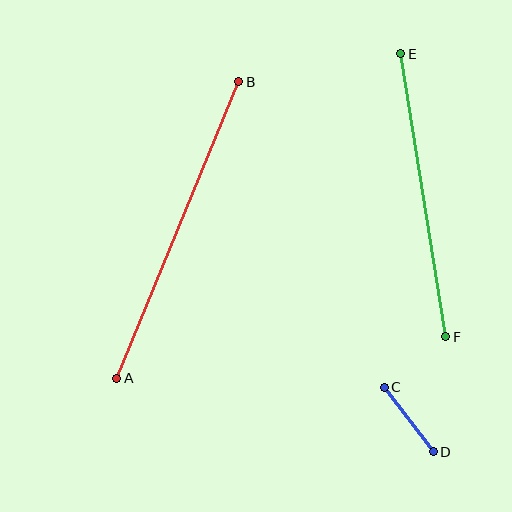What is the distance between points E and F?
The distance is approximately 287 pixels.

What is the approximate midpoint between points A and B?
The midpoint is at approximately (178, 230) pixels.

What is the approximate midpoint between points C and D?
The midpoint is at approximately (409, 420) pixels.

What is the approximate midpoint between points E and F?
The midpoint is at approximately (423, 195) pixels.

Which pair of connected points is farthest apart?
Points A and B are farthest apart.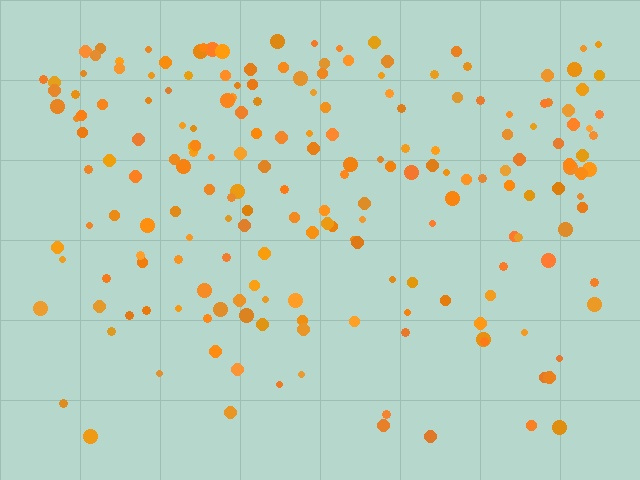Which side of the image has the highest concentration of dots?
The top.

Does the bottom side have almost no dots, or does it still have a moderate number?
Still a moderate number, just noticeably fewer than the top.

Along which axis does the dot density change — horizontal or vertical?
Vertical.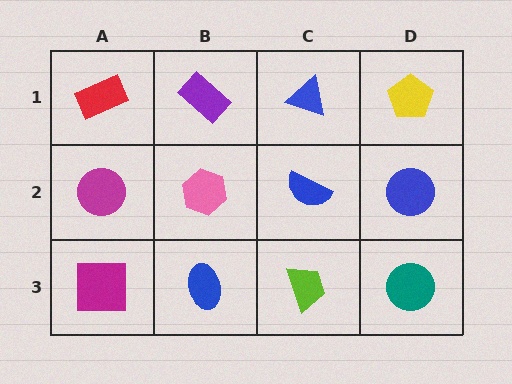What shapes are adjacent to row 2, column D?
A yellow pentagon (row 1, column D), a teal circle (row 3, column D), a blue semicircle (row 2, column C).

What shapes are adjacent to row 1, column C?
A blue semicircle (row 2, column C), a purple rectangle (row 1, column B), a yellow pentagon (row 1, column D).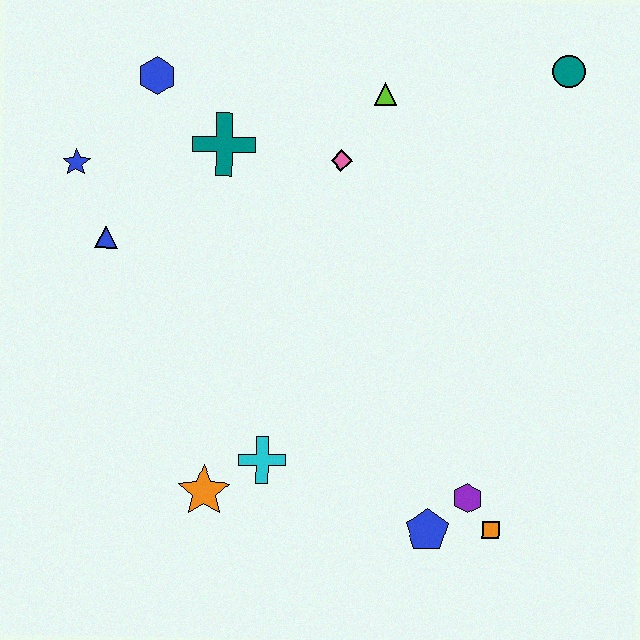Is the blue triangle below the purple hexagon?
No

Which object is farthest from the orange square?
The blue hexagon is farthest from the orange square.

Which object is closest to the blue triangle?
The blue star is closest to the blue triangle.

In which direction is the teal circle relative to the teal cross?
The teal circle is to the right of the teal cross.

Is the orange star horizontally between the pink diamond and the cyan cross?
No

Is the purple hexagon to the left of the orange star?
No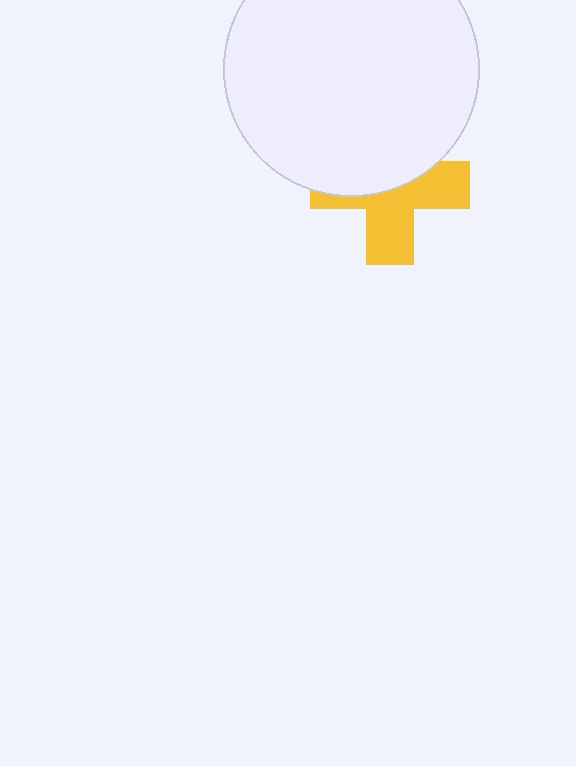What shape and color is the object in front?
The object in front is a white circle.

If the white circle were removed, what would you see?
You would see the complete yellow cross.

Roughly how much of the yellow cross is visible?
About half of it is visible (roughly 52%).